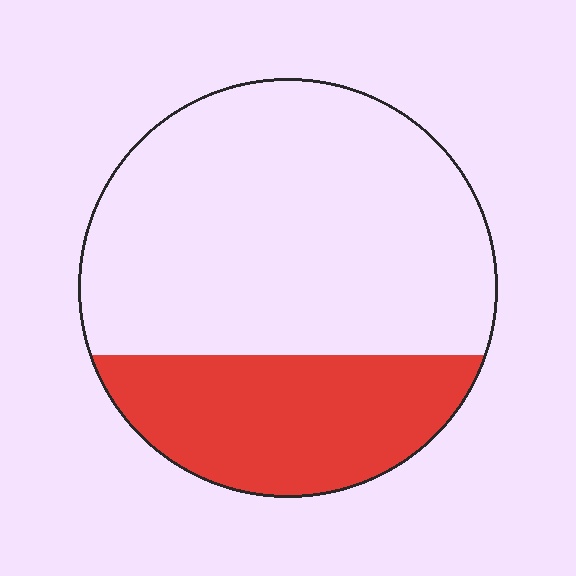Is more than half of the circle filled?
No.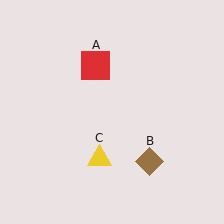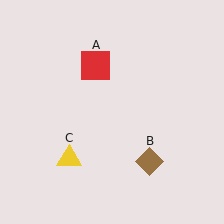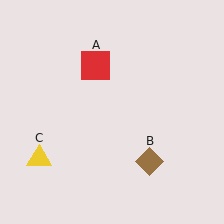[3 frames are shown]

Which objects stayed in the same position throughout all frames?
Red square (object A) and brown diamond (object B) remained stationary.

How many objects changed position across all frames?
1 object changed position: yellow triangle (object C).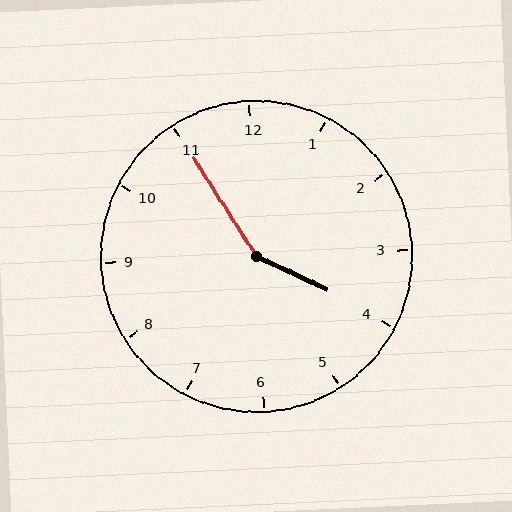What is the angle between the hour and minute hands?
Approximately 148 degrees.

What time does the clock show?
3:55.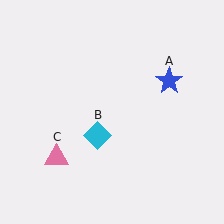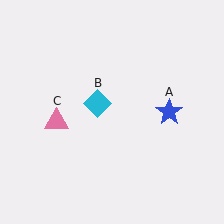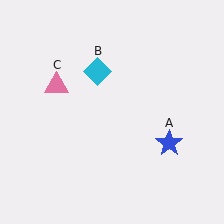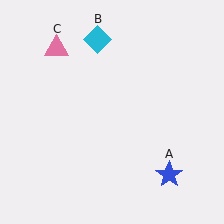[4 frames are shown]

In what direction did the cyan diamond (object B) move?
The cyan diamond (object B) moved up.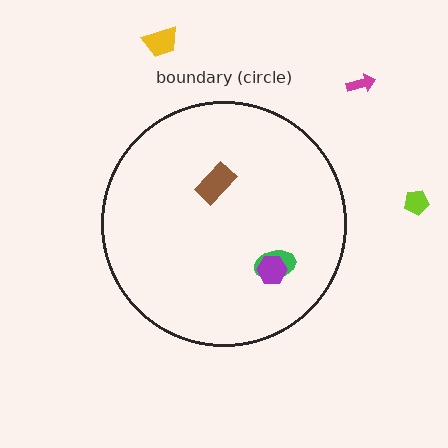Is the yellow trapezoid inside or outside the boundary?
Outside.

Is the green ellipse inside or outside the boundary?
Inside.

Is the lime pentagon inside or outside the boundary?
Outside.